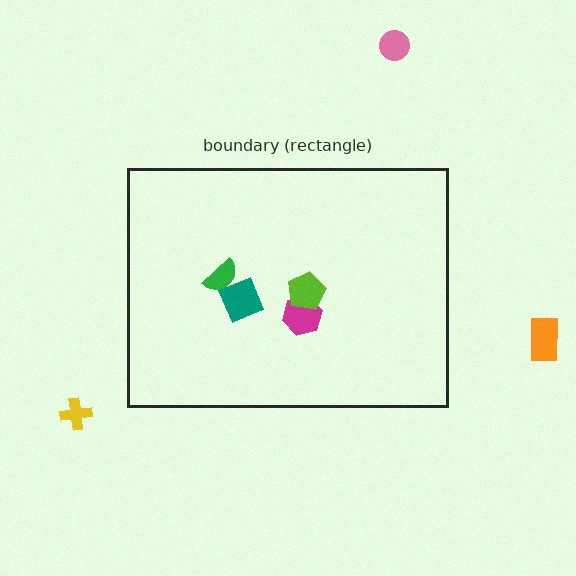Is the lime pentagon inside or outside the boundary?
Inside.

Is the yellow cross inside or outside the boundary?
Outside.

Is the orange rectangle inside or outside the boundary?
Outside.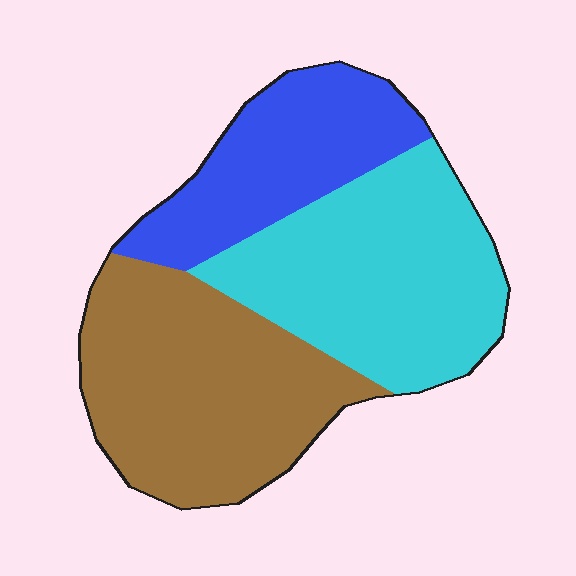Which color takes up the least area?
Blue, at roughly 25%.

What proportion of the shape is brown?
Brown takes up between a third and a half of the shape.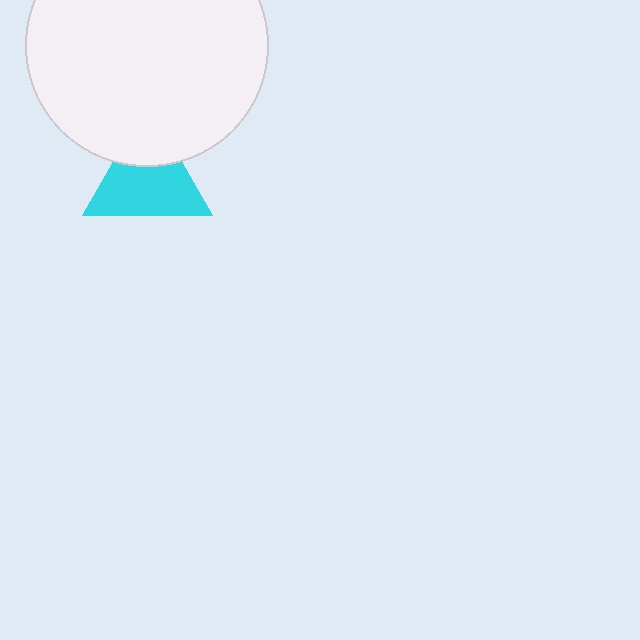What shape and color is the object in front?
The object in front is a white circle.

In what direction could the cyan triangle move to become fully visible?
The cyan triangle could move down. That would shift it out from behind the white circle entirely.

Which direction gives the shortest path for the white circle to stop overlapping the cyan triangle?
Moving up gives the shortest separation.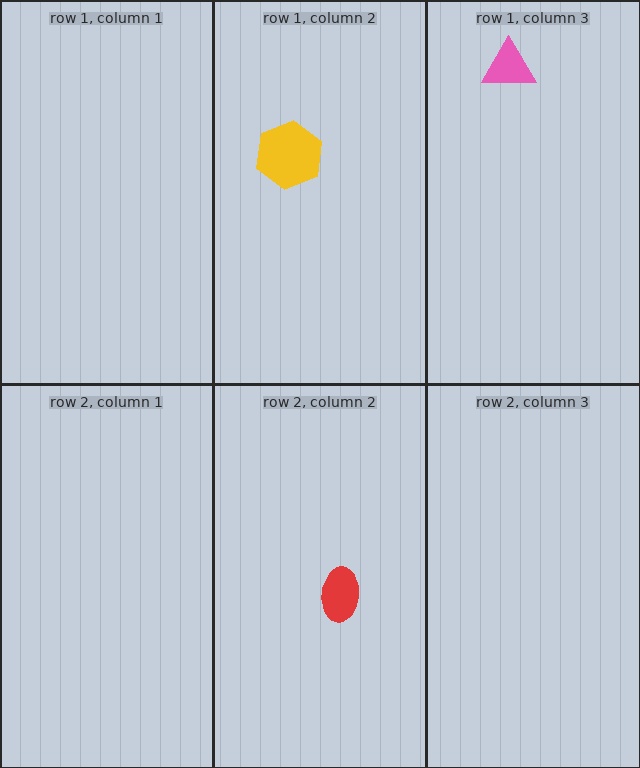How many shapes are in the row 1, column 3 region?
1.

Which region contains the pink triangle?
The row 1, column 3 region.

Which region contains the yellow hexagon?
The row 1, column 2 region.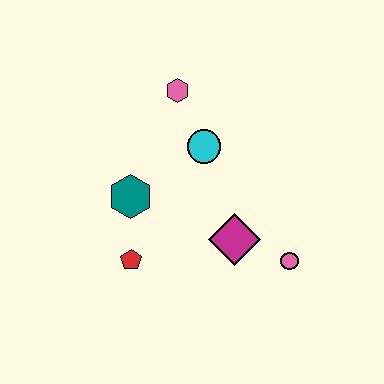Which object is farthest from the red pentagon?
The pink hexagon is farthest from the red pentagon.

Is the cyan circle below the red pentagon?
No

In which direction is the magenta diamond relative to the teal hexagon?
The magenta diamond is to the right of the teal hexagon.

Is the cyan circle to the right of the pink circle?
No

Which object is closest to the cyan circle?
The pink hexagon is closest to the cyan circle.